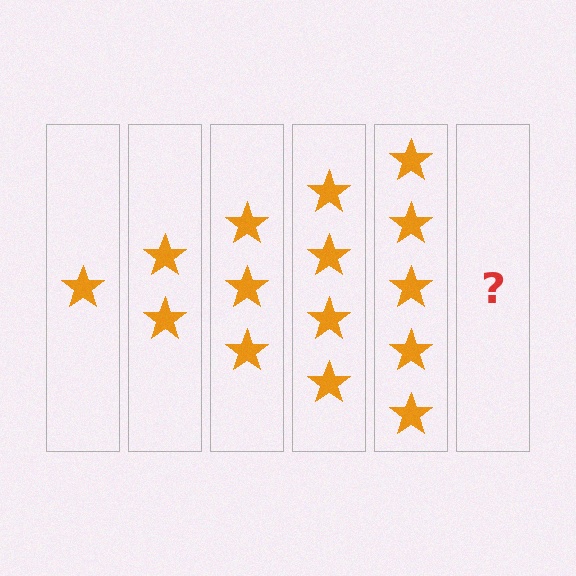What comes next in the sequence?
The next element should be 6 stars.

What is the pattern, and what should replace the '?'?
The pattern is that each step adds one more star. The '?' should be 6 stars.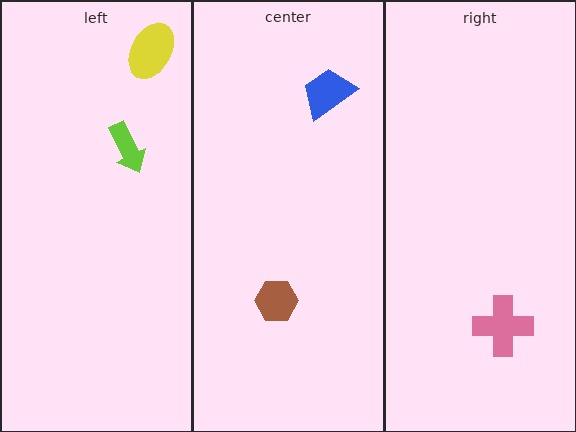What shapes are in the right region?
The pink cross.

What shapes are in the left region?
The yellow ellipse, the lime arrow.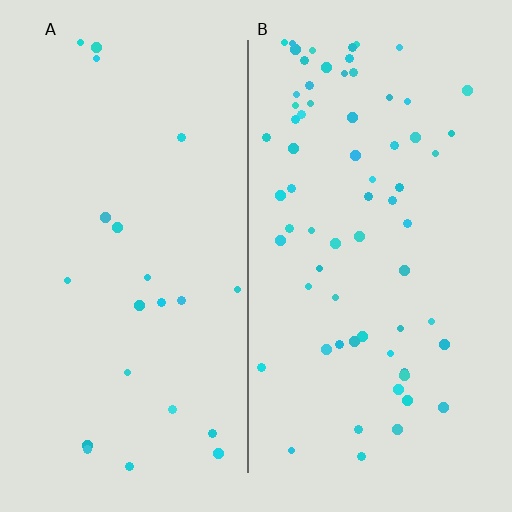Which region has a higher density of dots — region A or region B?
B (the right).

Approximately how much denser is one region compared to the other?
Approximately 3.1× — region B over region A.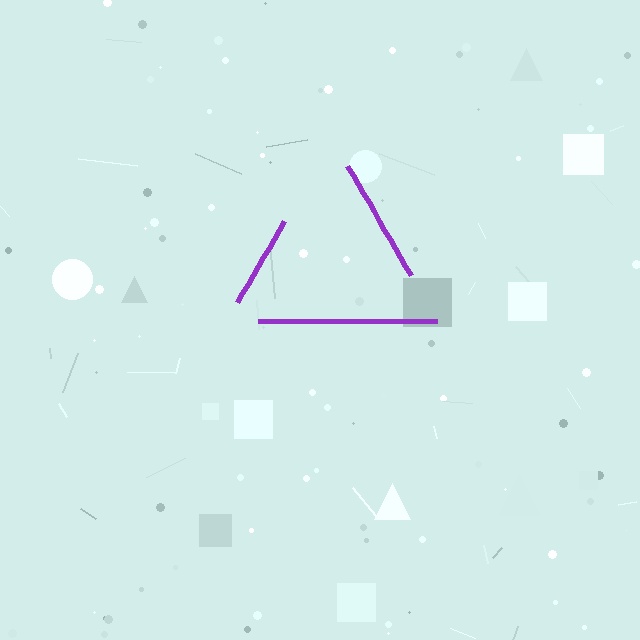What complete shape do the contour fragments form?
The contour fragments form a triangle.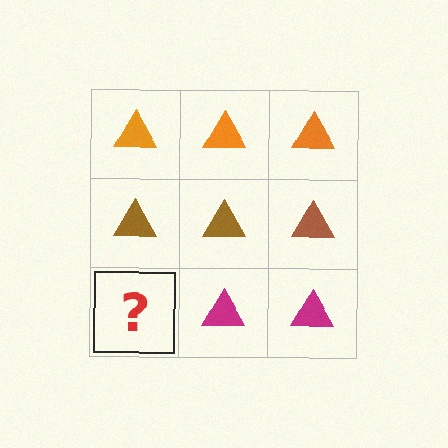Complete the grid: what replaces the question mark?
The question mark should be replaced with a magenta triangle.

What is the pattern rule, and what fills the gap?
The rule is that each row has a consistent color. The gap should be filled with a magenta triangle.